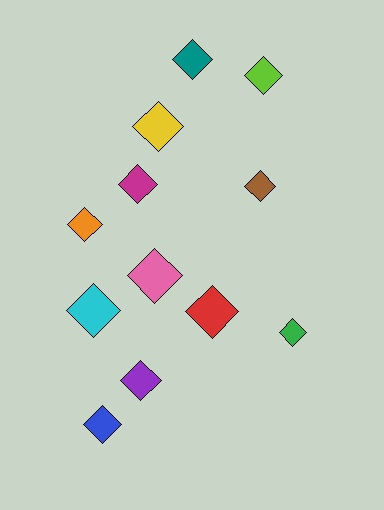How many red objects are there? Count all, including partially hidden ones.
There is 1 red object.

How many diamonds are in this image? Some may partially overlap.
There are 12 diamonds.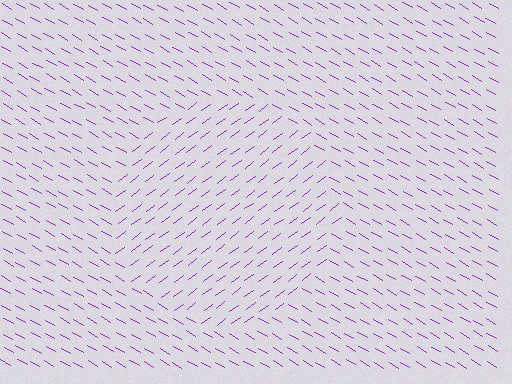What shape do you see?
I see a circle.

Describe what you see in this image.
The image is filled with small purple line segments. A circle region in the image has lines oriented differently from the surrounding lines, creating a visible texture boundary.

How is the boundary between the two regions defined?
The boundary is defined purely by a change in line orientation (approximately 66 degrees difference). All lines are the same color and thickness.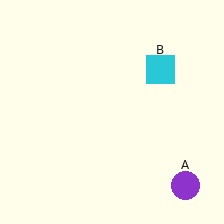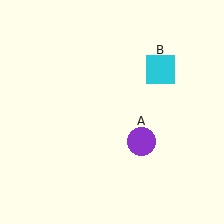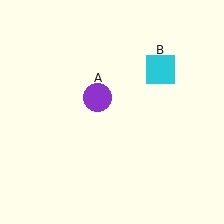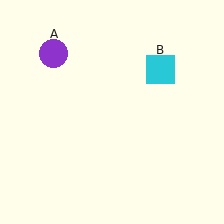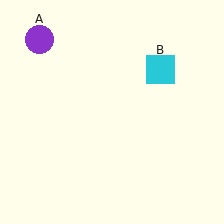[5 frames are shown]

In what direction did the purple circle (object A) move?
The purple circle (object A) moved up and to the left.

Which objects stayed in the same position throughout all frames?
Cyan square (object B) remained stationary.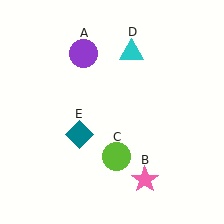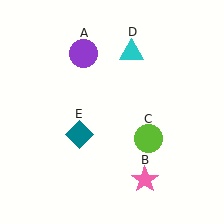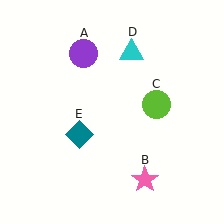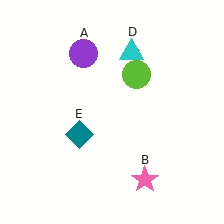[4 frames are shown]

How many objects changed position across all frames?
1 object changed position: lime circle (object C).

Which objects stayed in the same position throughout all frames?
Purple circle (object A) and pink star (object B) and cyan triangle (object D) and teal diamond (object E) remained stationary.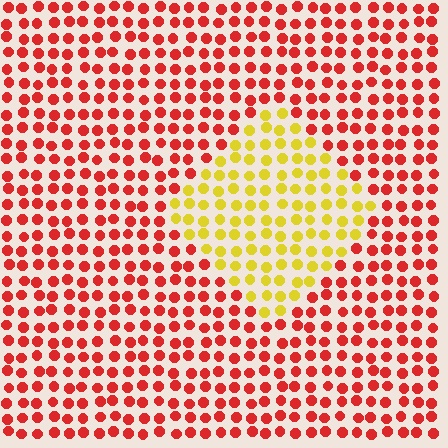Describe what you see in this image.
The image is filled with small red elements in a uniform arrangement. A diamond-shaped region is visible where the elements are tinted to a slightly different hue, forming a subtle color boundary.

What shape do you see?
I see a diamond.